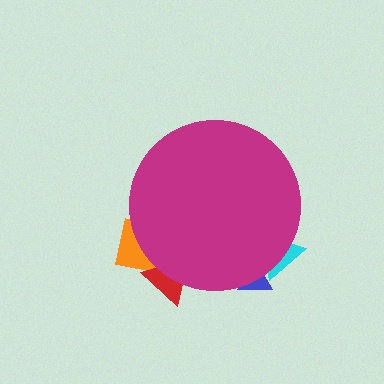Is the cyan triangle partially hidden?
Yes, the cyan triangle is partially hidden behind the magenta circle.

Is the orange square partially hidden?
Yes, the orange square is partially hidden behind the magenta circle.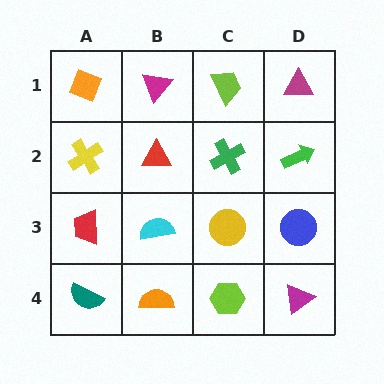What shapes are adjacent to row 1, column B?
A red triangle (row 2, column B), an orange diamond (row 1, column A), a lime trapezoid (row 1, column C).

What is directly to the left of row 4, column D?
A lime hexagon.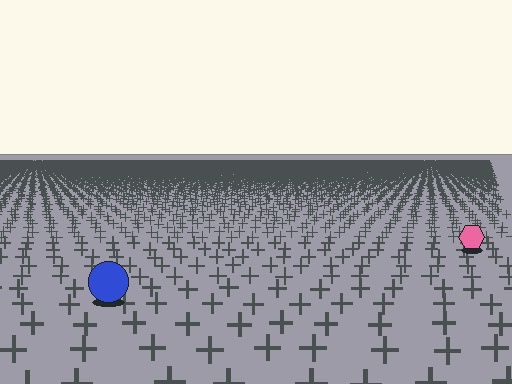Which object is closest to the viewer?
The blue circle is closest. The texture marks near it are larger and more spread out.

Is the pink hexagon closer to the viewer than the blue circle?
No. The blue circle is closer — you can tell from the texture gradient: the ground texture is coarser near it.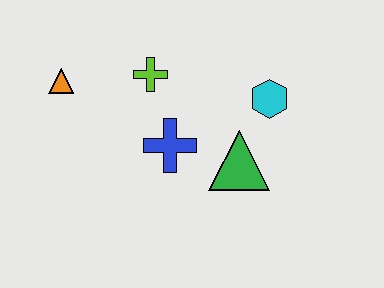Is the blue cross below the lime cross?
Yes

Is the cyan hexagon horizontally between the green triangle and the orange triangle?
No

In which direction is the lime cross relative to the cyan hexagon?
The lime cross is to the left of the cyan hexagon.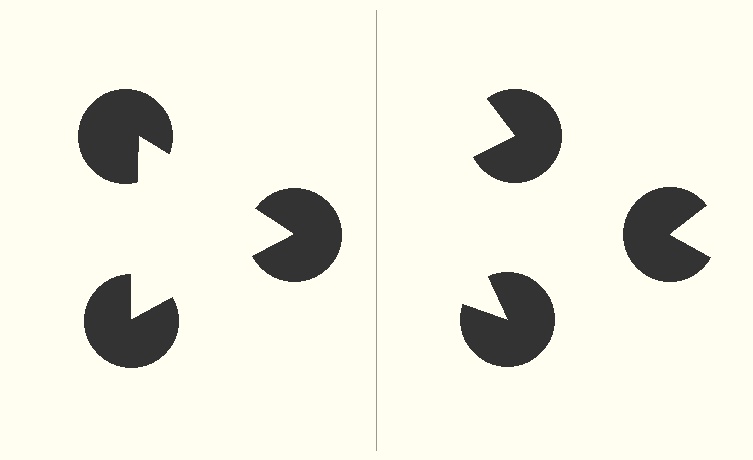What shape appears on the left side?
An illusory triangle.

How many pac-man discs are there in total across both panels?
6 — 3 on each side.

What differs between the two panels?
The pac-man discs are positioned identically on both sides; only the wedge orientations differ. On the left they align to a triangle; on the right they are misaligned.